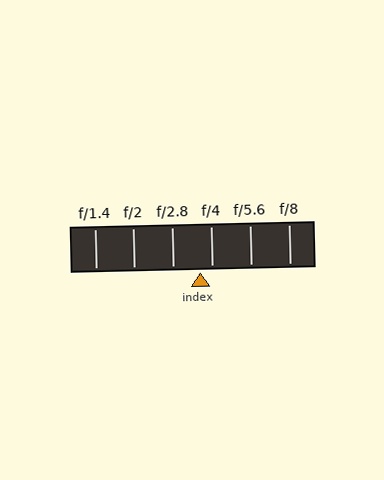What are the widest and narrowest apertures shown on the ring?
The widest aperture shown is f/1.4 and the narrowest is f/8.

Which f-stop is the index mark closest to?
The index mark is closest to f/4.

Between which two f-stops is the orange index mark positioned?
The index mark is between f/2.8 and f/4.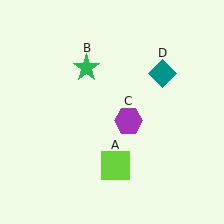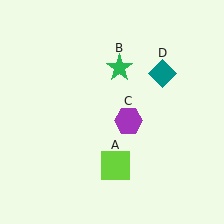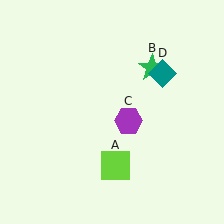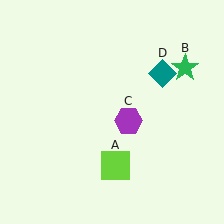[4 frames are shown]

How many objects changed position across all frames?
1 object changed position: green star (object B).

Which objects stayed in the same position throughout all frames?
Lime square (object A) and purple hexagon (object C) and teal diamond (object D) remained stationary.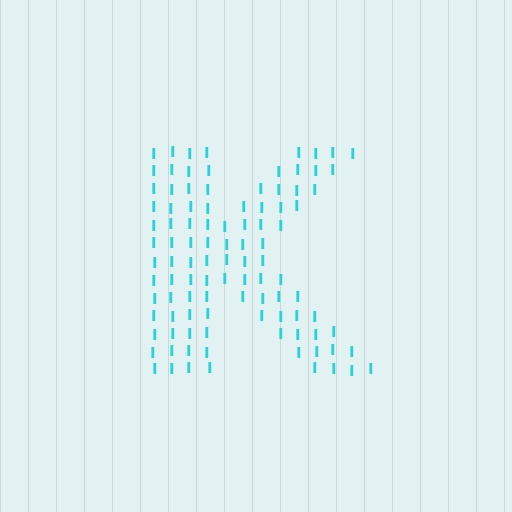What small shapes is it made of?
It is made of small letter I's.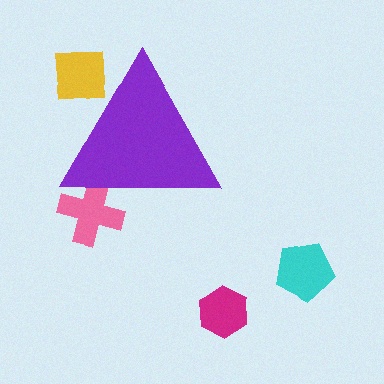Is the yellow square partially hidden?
Yes, the yellow square is partially hidden behind the purple triangle.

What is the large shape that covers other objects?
A purple triangle.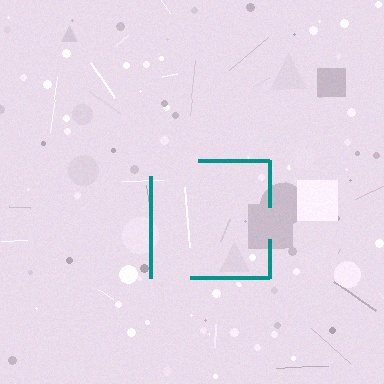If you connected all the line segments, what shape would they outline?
They would outline a square.